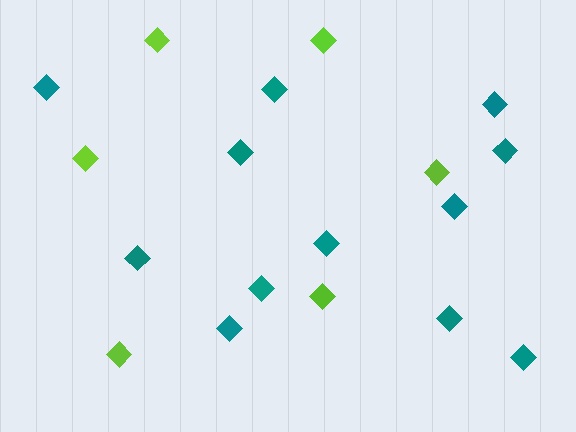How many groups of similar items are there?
There are 2 groups: one group of teal diamonds (12) and one group of lime diamonds (6).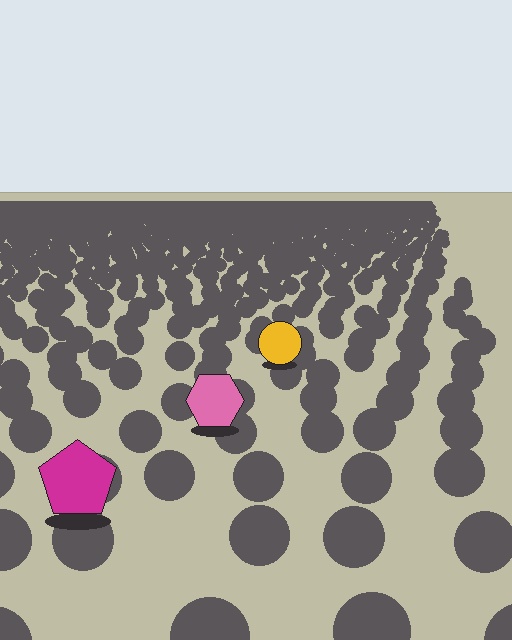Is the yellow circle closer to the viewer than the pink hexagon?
No. The pink hexagon is closer — you can tell from the texture gradient: the ground texture is coarser near it.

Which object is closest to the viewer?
The magenta pentagon is closest. The texture marks near it are larger and more spread out.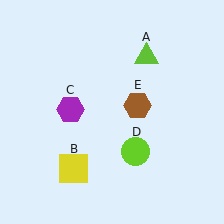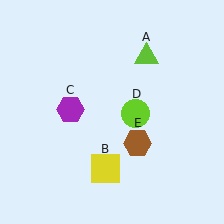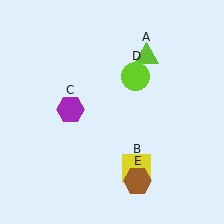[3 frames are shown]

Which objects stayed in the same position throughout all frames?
Lime triangle (object A) and purple hexagon (object C) remained stationary.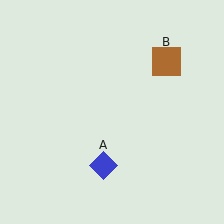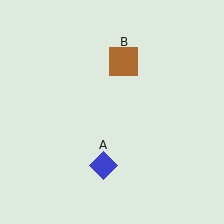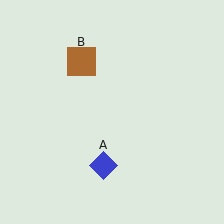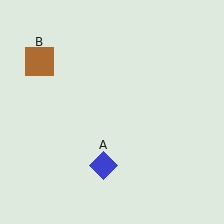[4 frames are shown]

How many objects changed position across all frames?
1 object changed position: brown square (object B).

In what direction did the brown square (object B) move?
The brown square (object B) moved left.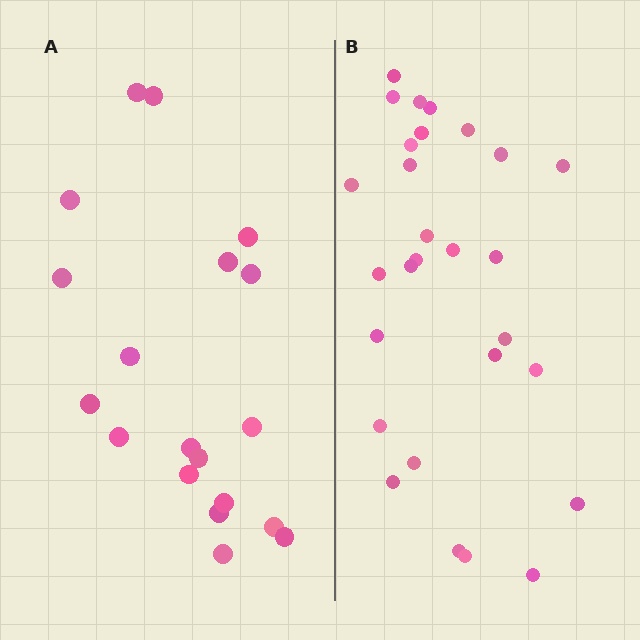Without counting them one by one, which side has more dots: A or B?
Region B (the right region) has more dots.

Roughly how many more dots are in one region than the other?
Region B has roughly 8 or so more dots than region A.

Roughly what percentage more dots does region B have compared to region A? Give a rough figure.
About 45% more.